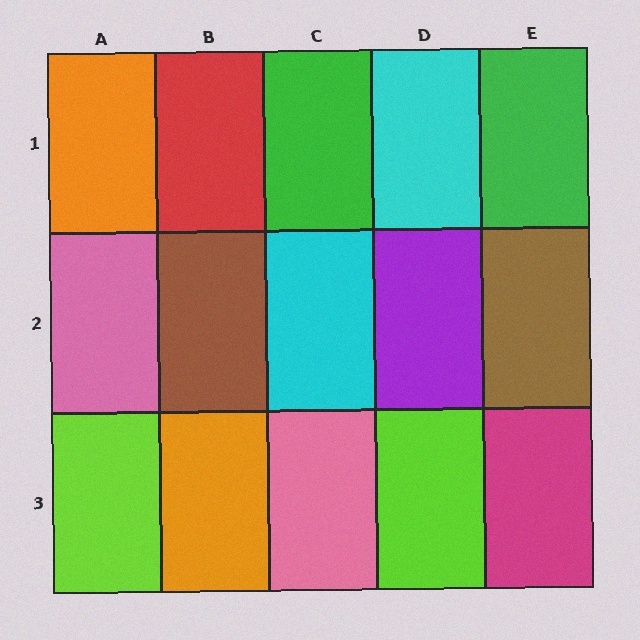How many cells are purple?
1 cell is purple.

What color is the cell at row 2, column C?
Cyan.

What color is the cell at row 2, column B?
Brown.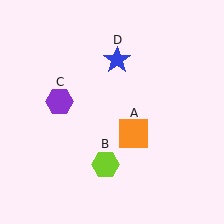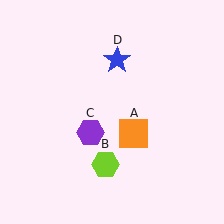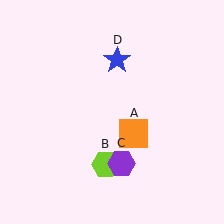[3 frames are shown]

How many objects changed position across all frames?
1 object changed position: purple hexagon (object C).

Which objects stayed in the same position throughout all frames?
Orange square (object A) and lime hexagon (object B) and blue star (object D) remained stationary.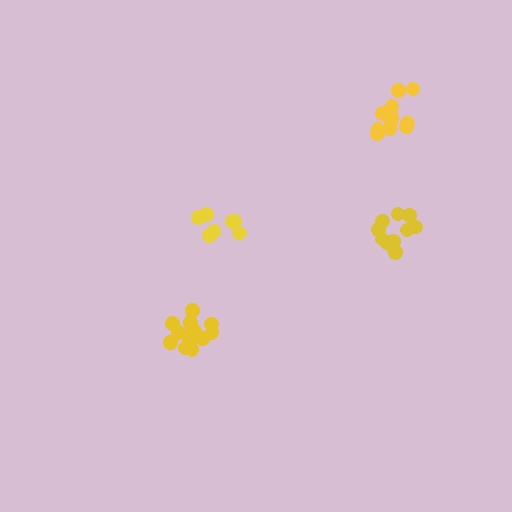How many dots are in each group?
Group 1: 13 dots, Group 2: 7 dots, Group 3: 11 dots, Group 4: 12 dots (43 total).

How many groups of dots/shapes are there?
There are 4 groups.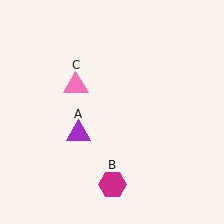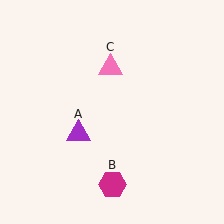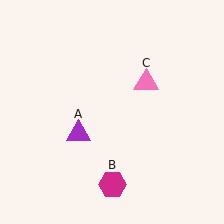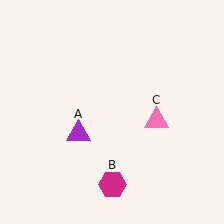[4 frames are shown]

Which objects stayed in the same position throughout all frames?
Purple triangle (object A) and magenta hexagon (object B) remained stationary.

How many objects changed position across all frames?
1 object changed position: pink triangle (object C).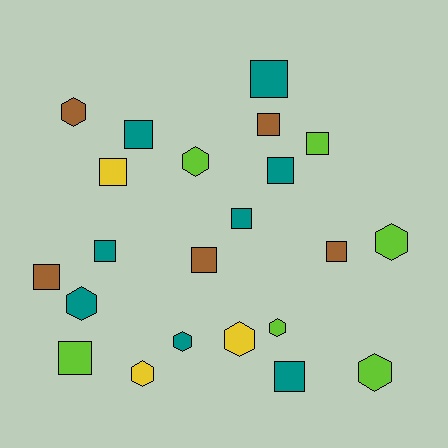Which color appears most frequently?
Teal, with 8 objects.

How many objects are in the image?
There are 22 objects.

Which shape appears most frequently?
Square, with 13 objects.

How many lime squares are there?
There are 2 lime squares.